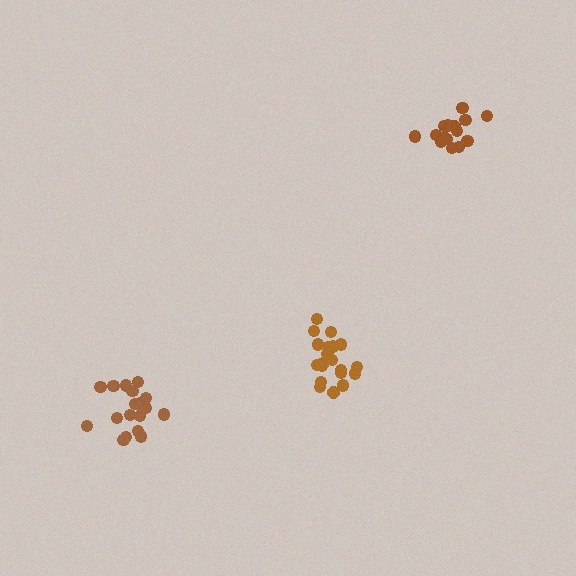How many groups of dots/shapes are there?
There are 3 groups.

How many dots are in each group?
Group 1: 20 dots, Group 2: 15 dots, Group 3: 19 dots (54 total).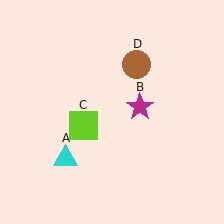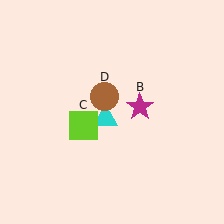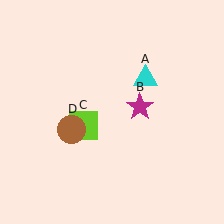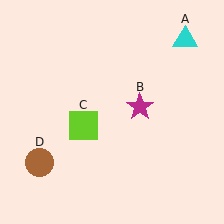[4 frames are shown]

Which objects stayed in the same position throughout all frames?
Magenta star (object B) and lime square (object C) remained stationary.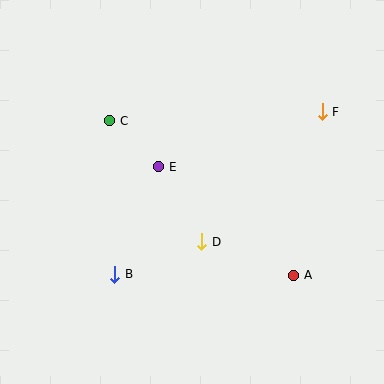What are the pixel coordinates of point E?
Point E is at (159, 167).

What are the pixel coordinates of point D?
Point D is at (202, 242).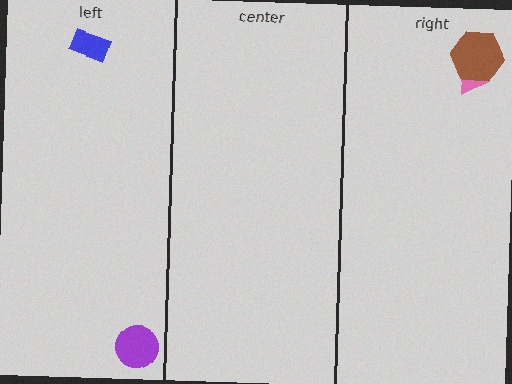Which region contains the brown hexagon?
The right region.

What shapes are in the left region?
The purple circle, the blue rectangle.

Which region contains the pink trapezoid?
The right region.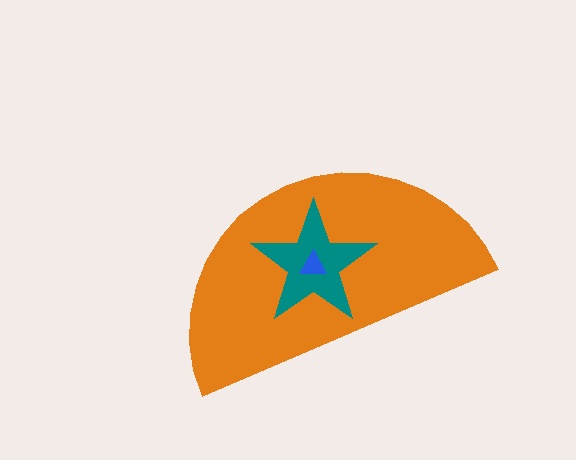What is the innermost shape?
The blue triangle.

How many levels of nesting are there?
3.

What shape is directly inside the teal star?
The blue triangle.